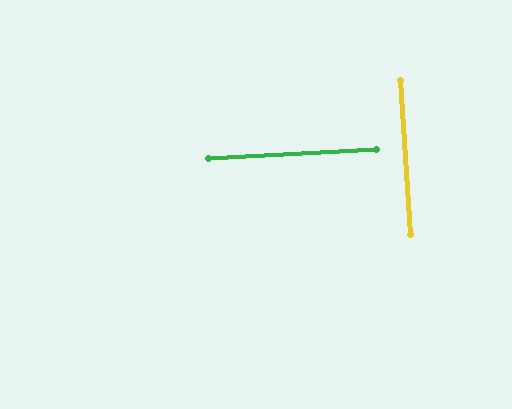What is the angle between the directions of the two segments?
Approximately 89 degrees.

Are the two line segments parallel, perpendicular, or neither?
Perpendicular — they meet at approximately 89°.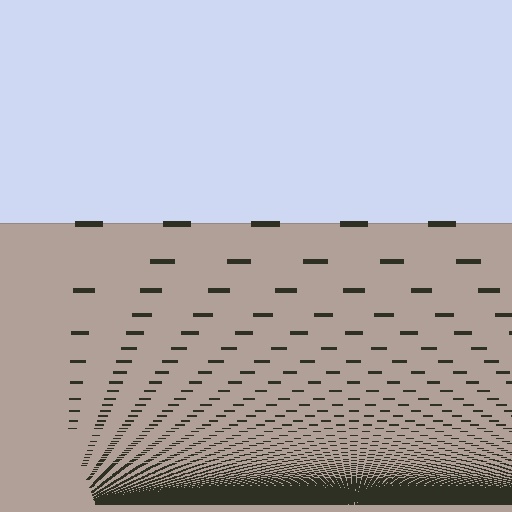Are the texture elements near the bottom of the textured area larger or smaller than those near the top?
Smaller. The gradient is inverted — elements near the bottom are smaller and denser.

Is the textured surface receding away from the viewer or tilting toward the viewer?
The surface appears to tilt toward the viewer. Texture elements get larger and sparser toward the top.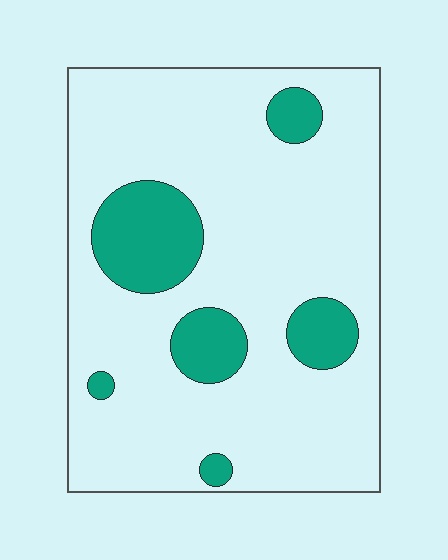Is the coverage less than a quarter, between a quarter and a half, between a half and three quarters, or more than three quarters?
Less than a quarter.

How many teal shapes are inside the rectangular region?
6.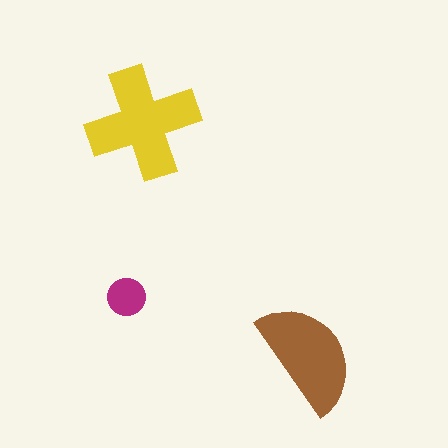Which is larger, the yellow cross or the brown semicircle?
The yellow cross.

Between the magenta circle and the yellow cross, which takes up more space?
The yellow cross.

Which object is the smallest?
The magenta circle.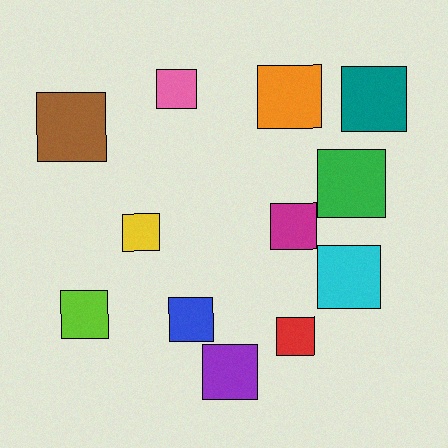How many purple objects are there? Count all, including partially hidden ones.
There is 1 purple object.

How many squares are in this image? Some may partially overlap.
There are 12 squares.